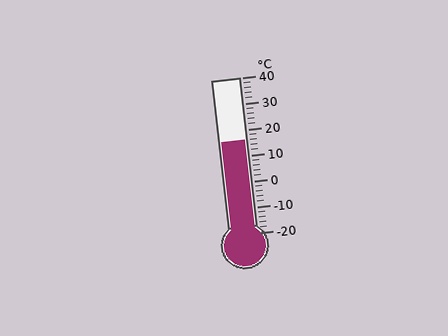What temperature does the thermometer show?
The thermometer shows approximately 16°C.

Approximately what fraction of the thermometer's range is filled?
The thermometer is filled to approximately 60% of its range.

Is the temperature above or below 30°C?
The temperature is below 30°C.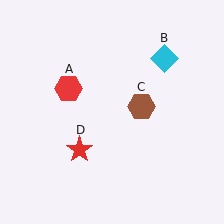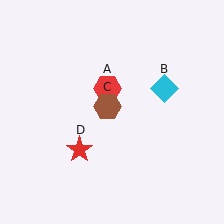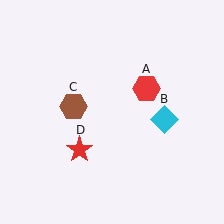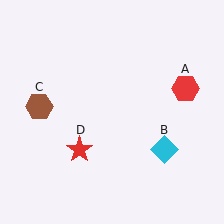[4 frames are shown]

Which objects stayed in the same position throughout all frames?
Red star (object D) remained stationary.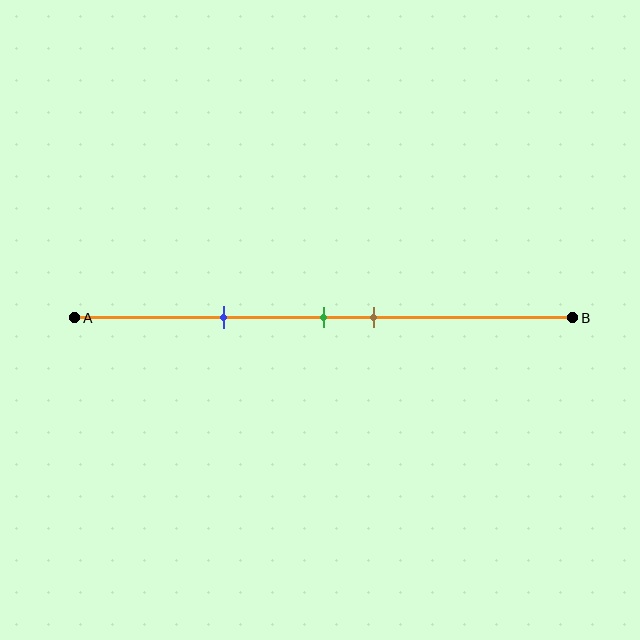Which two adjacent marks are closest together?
The green and brown marks are the closest adjacent pair.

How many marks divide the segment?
There are 3 marks dividing the segment.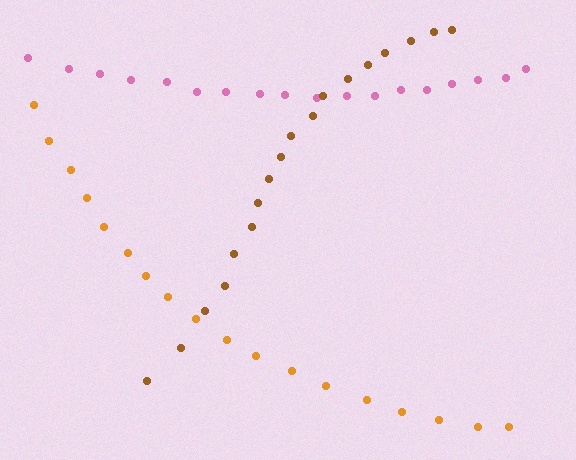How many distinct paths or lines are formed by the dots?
There are 3 distinct paths.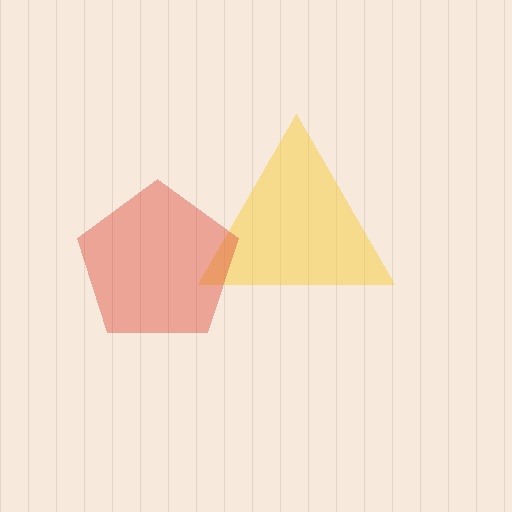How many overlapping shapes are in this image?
There are 2 overlapping shapes in the image.